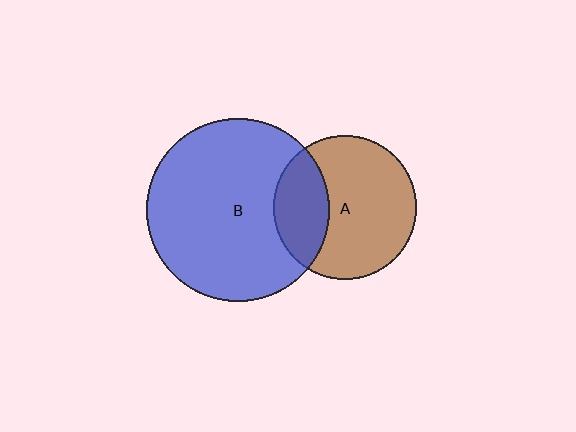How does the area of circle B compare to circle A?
Approximately 1.6 times.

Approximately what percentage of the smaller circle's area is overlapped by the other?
Approximately 30%.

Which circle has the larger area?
Circle B (blue).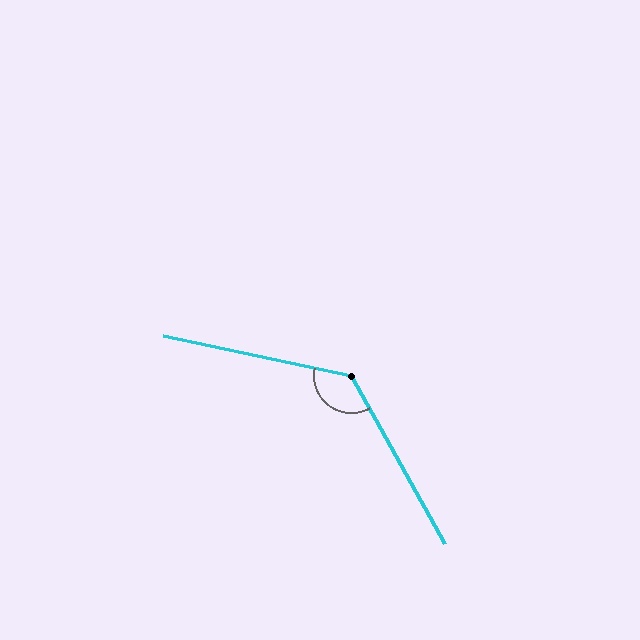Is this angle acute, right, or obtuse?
It is obtuse.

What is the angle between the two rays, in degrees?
Approximately 131 degrees.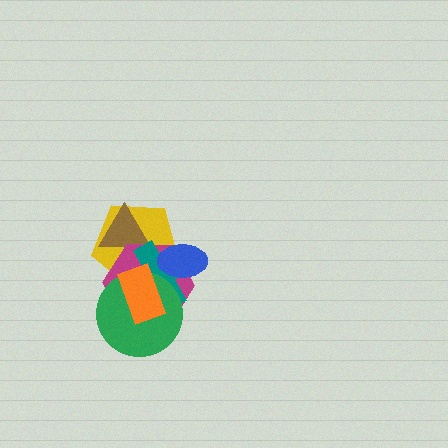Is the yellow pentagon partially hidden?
Yes, it is partially covered by another shape.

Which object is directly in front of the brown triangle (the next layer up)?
The magenta hexagon is directly in front of the brown triangle.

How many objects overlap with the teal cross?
6 objects overlap with the teal cross.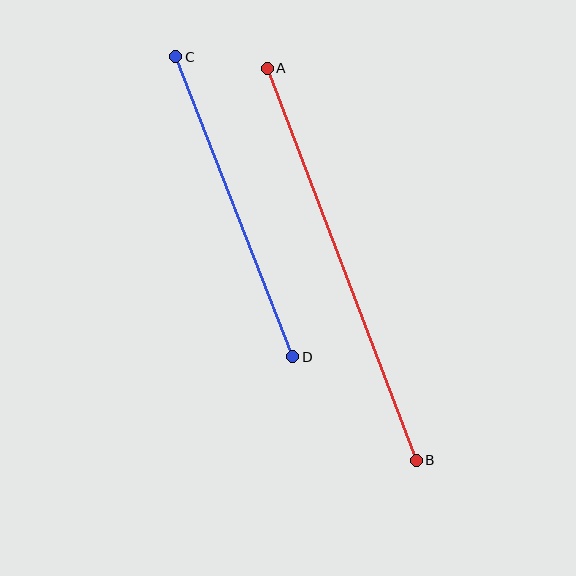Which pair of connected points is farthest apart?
Points A and B are farthest apart.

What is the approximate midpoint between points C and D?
The midpoint is at approximately (234, 207) pixels.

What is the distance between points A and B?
The distance is approximately 419 pixels.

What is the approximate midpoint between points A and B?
The midpoint is at approximately (342, 264) pixels.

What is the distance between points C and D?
The distance is approximately 322 pixels.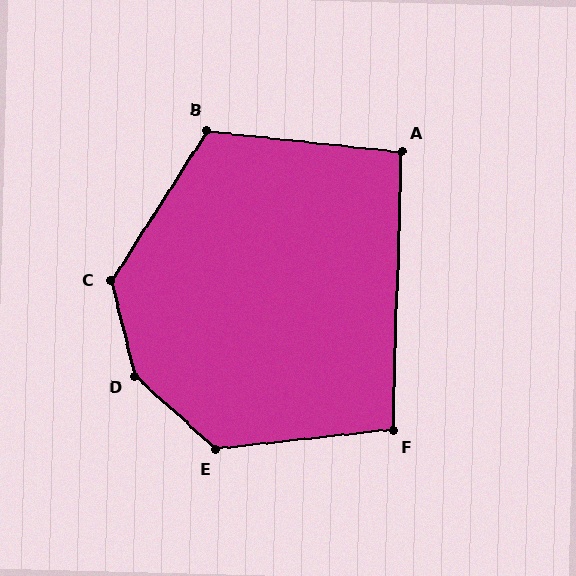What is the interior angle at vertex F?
Approximately 98 degrees (obtuse).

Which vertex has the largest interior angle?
D, at approximately 146 degrees.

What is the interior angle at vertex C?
Approximately 134 degrees (obtuse).